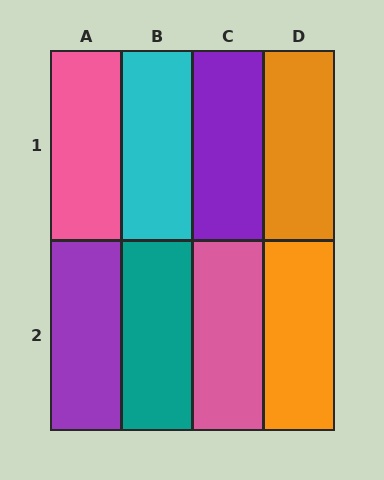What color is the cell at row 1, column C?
Purple.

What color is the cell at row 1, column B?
Cyan.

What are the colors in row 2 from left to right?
Purple, teal, pink, orange.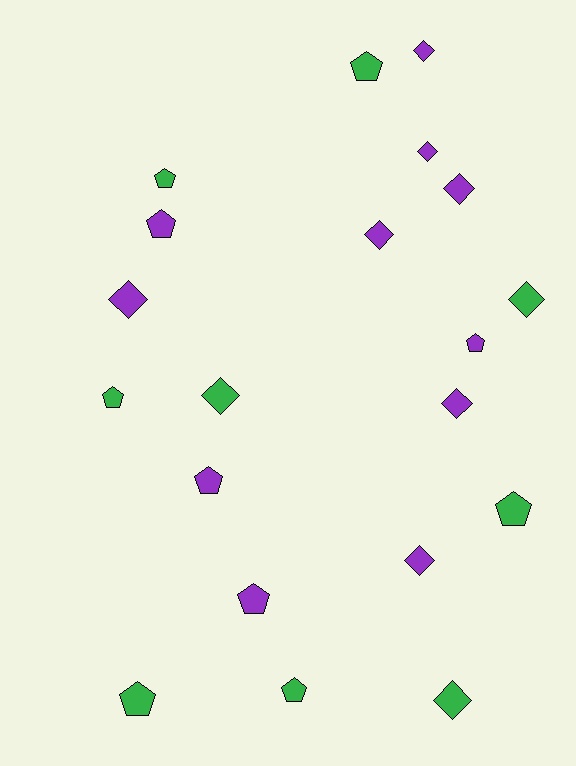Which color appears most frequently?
Purple, with 11 objects.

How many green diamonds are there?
There are 3 green diamonds.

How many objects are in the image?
There are 20 objects.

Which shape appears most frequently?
Pentagon, with 10 objects.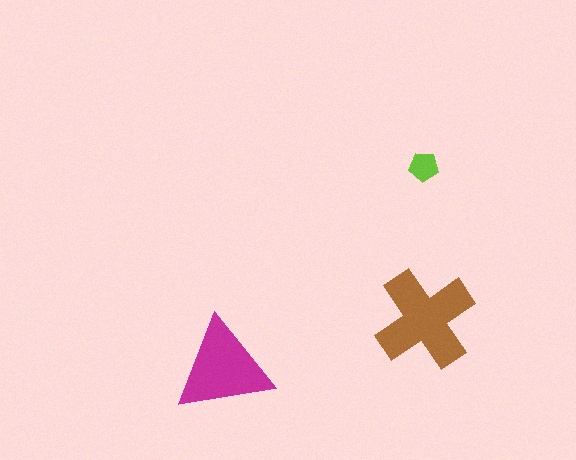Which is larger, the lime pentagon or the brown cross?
The brown cross.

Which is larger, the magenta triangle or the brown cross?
The brown cross.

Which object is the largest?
The brown cross.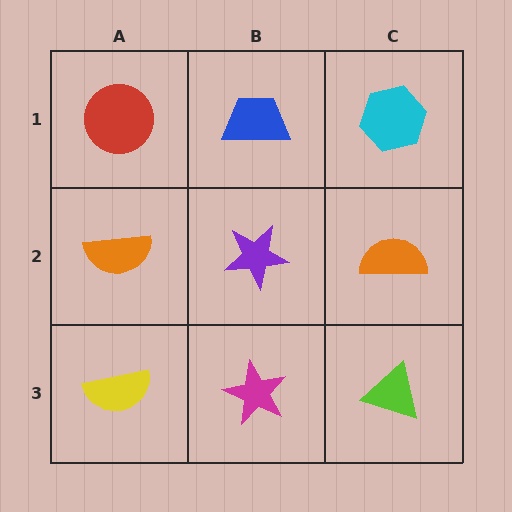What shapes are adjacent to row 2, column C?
A cyan hexagon (row 1, column C), a lime triangle (row 3, column C), a purple star (row 2, column B).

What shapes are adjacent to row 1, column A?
An orange semicircle (row 2, column A), a blue trapezoid (row 1, column B).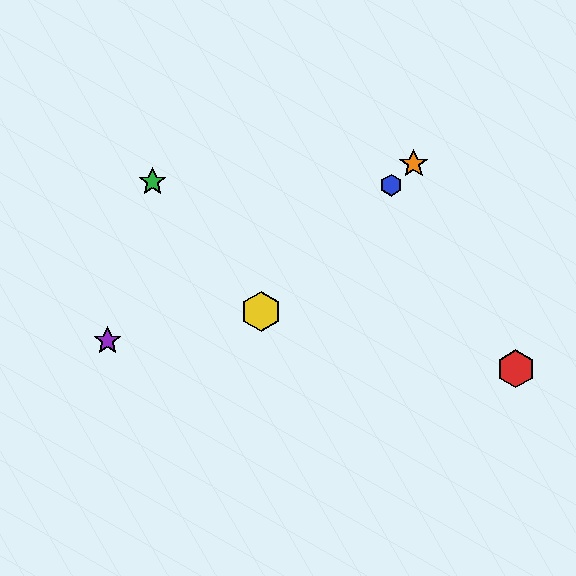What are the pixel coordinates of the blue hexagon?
The blue hexagon is at (391, 185).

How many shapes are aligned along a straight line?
3 shapes (the blue hexagon, the yellow hexagon, the orange star) are aligned along a straight line.